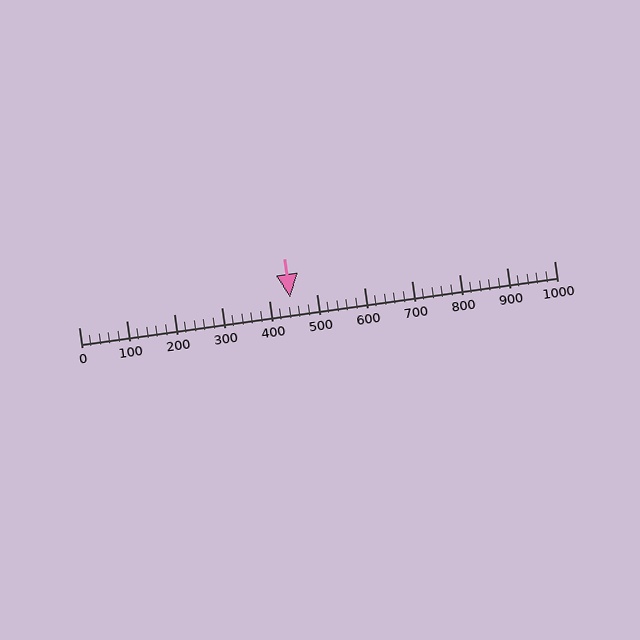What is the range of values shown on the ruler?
The ruler shows values from 0 to 1000.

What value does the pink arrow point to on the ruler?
The pink arrow points to approximately 444.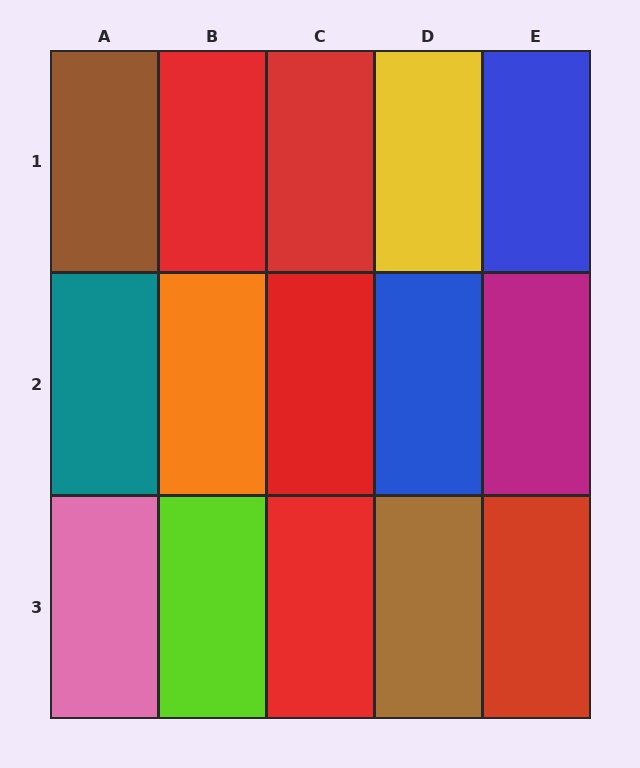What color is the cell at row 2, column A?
Teal.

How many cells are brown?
2 cells are brown.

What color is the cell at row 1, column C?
Red.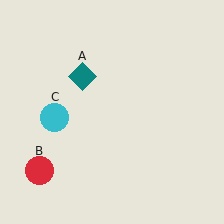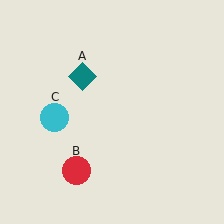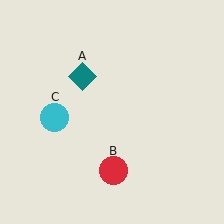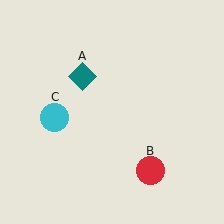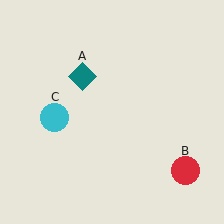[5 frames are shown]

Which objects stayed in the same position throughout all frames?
Teal diamond (object A) and cyan circle (object C) remained stationary.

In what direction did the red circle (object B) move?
The red circle (object B) moved right.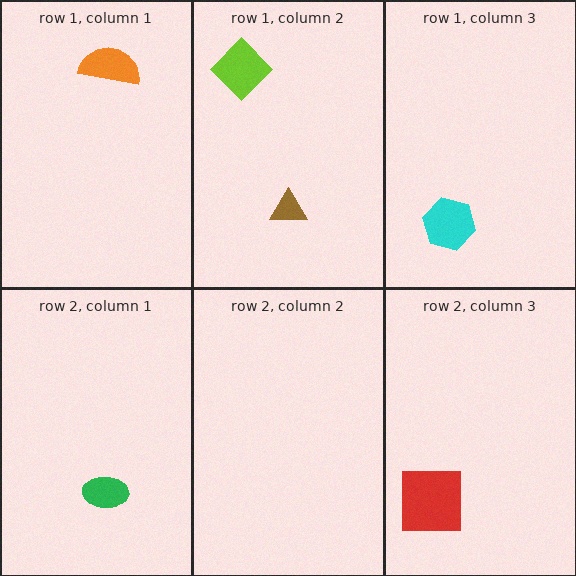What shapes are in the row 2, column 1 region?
The green ellipse.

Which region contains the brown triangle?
The row 1, column 2 region.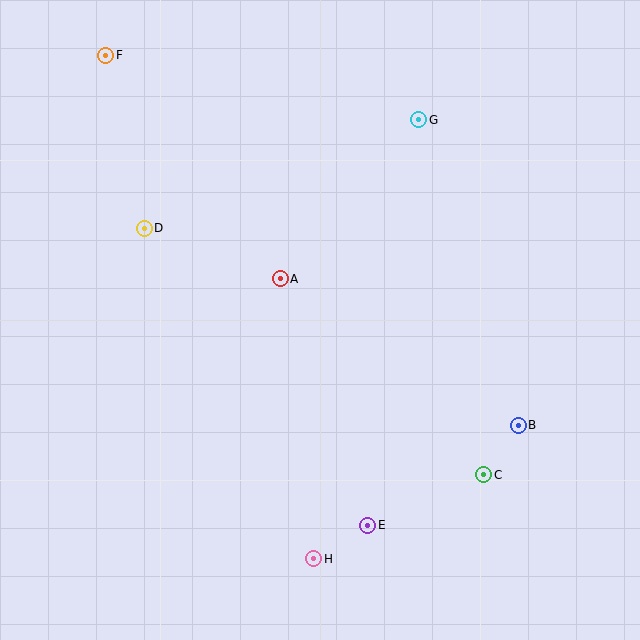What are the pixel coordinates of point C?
Point C is at (484, 475).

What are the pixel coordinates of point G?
Point G is at (419, 120).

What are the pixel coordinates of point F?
Point F is at (106, 55).